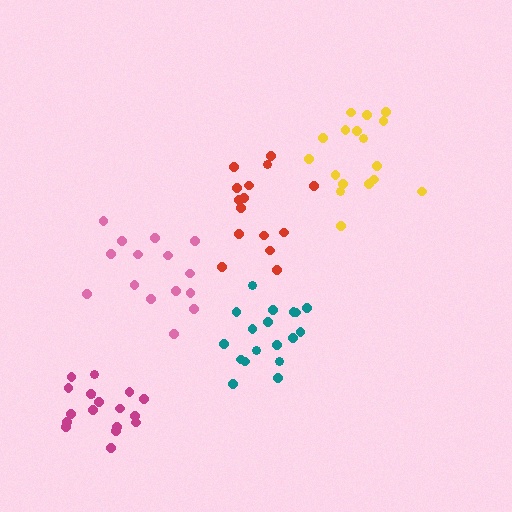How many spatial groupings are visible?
There are 5 spatial groupings.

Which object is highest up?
The yellow cluster is topmost.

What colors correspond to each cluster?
The clusters are colored: pink, magenta, red, teal, yellow.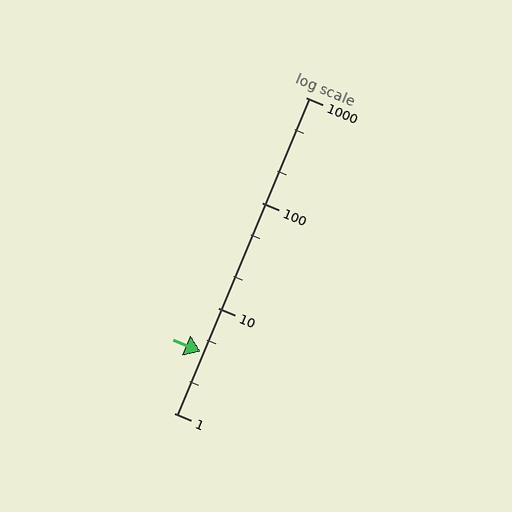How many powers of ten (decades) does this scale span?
The scale spans 3 decades, from 1 to 1000.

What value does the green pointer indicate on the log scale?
The pointer indicates approximately 3.8.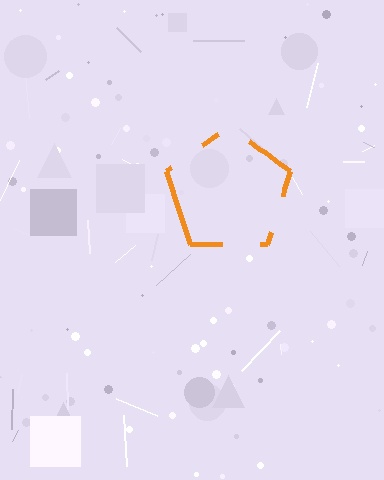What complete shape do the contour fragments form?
The contour fragments form a pentagon.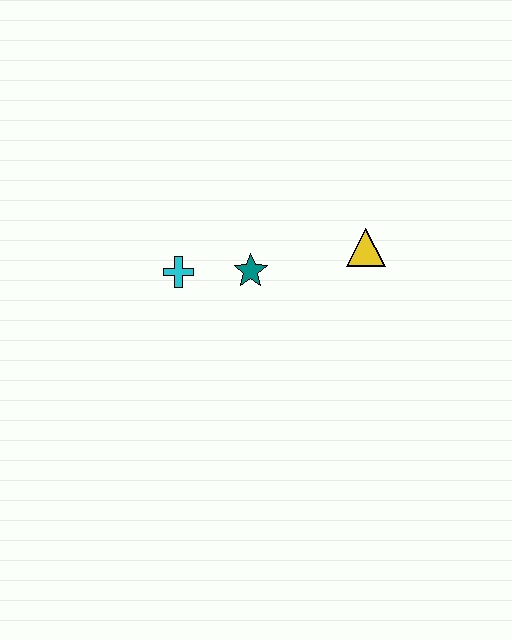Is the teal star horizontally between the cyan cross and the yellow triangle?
Yes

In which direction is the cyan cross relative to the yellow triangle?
The cyan cross is to the left of the yellow triangle.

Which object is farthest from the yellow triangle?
The cyan cross is farthest from the yellow triangle.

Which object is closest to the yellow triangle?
The teal star is closest to the yellow triangle.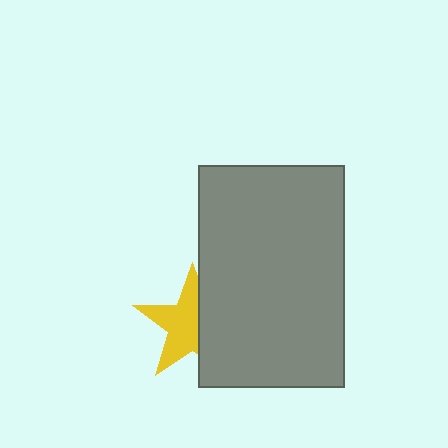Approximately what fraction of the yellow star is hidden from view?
Roughly 41% of the yellow star is hidden behind the gray rectangle.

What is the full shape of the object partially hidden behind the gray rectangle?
The partially hidden object is a yellow star.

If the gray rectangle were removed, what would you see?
You would see the complete yellow star.